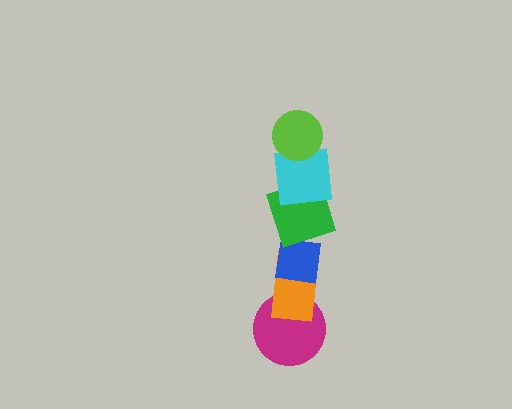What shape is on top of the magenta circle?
The orange rectangle is on top of the magenta circle.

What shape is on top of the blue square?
The green square is on top of the blue square.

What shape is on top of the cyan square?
The lime circle is on top of the cyan square.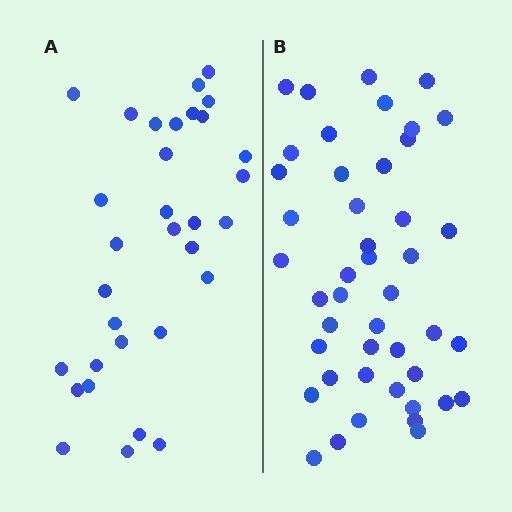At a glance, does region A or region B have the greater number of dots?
Region B (the right region) has more dots.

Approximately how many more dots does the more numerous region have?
Region B has approximately 15 more dots than region A.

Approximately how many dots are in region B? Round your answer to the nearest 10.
About 40 dots. (The exact count is 45, which rounds to 40.)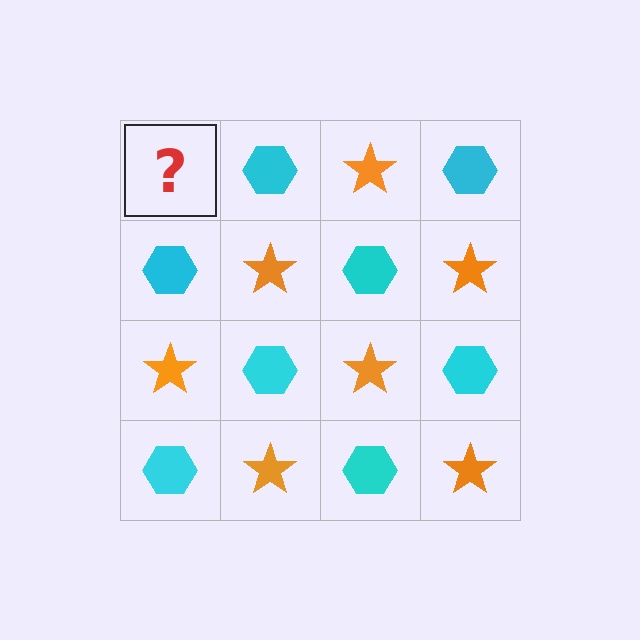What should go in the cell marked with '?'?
The missing cell should contain an orange star.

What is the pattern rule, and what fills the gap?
The rule is that it alternates orange star and cyan hexagon in a checkerboard pattern. The gap should be filled with an orange star.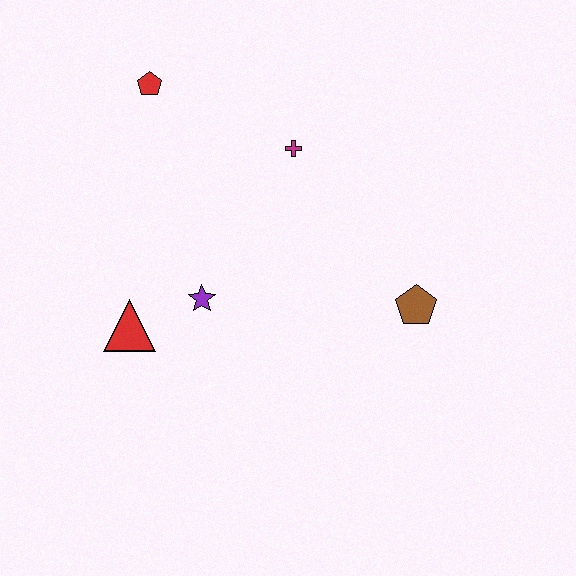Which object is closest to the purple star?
The red triangle is closest to the purple star.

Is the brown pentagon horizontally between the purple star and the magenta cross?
No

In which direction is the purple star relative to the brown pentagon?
The purple star is to the left of the brown pentagon.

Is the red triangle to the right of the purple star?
No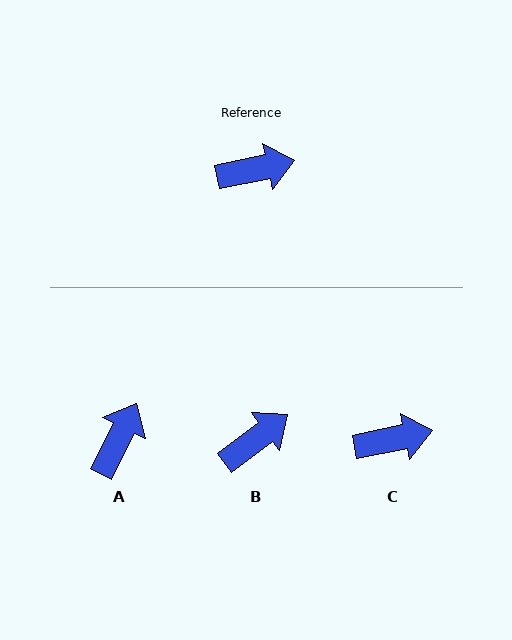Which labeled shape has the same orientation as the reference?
C.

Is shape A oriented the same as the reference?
No, it is off by about 52 degrees.